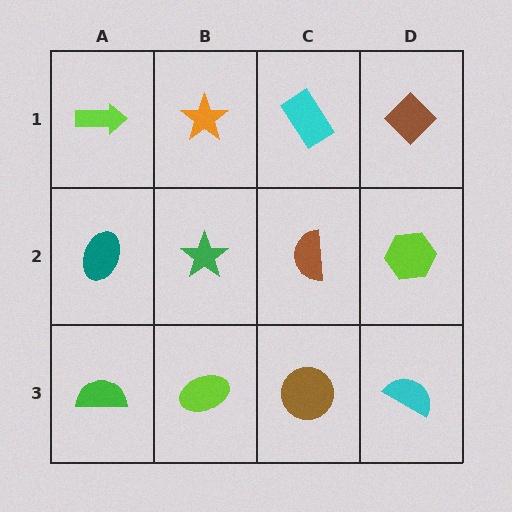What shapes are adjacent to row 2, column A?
A lime arrow (row 1, column A), a green semicircle (row 3, column A), a green star (row 2, column B).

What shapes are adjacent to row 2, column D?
A brown diamond (row 1, column D), a cyan semicircle (row 3, column D), a brown semicircle (row 2, column C).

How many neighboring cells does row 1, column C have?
3.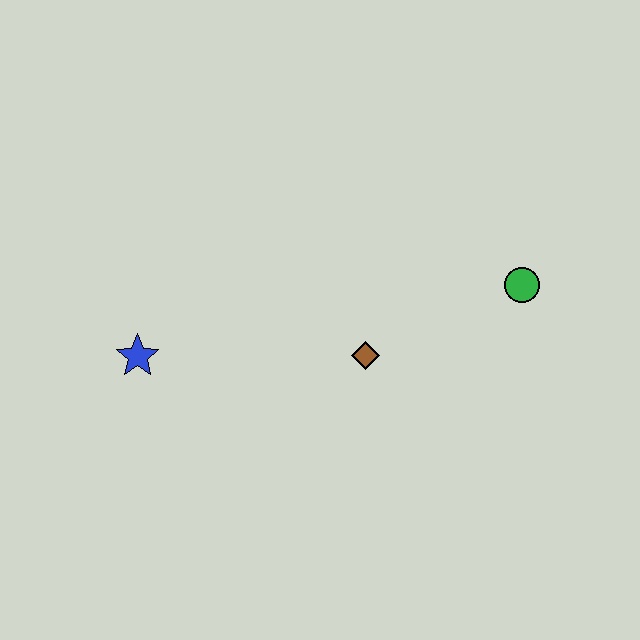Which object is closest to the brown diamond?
The green circle is closest to the brown diamond.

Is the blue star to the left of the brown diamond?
Yes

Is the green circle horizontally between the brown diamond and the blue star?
No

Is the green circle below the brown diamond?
No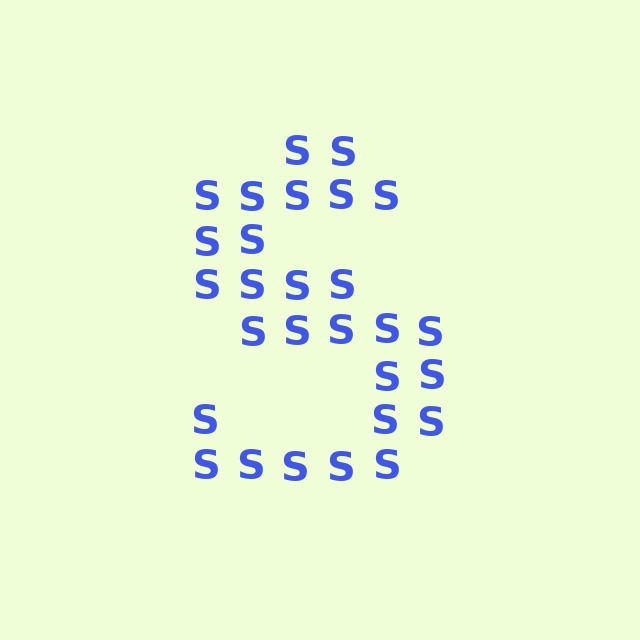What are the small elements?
The small elements are letter S's.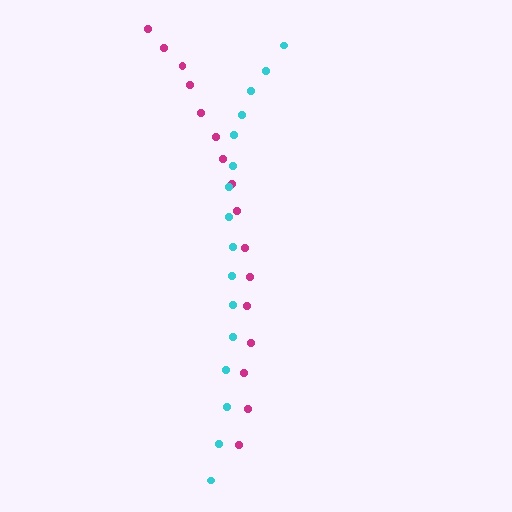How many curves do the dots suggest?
There are 2 distinct paths.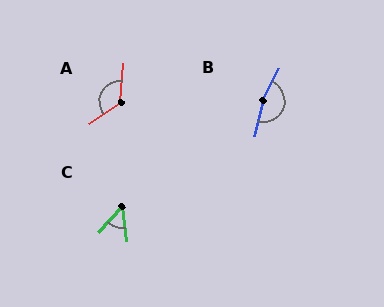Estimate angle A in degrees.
Approximately 129 degrees.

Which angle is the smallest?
C, at approximately 50 degrees.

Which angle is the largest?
B, at approximately 167 degrees.